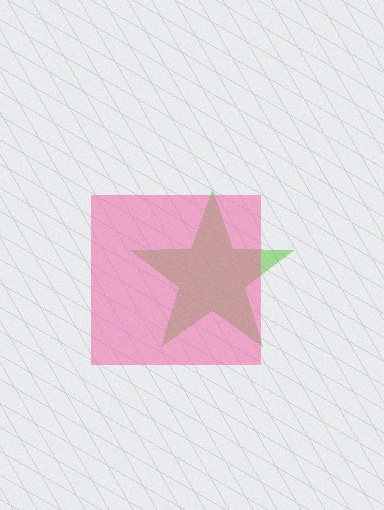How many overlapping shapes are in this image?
There are 2 overlapping shapes in the image.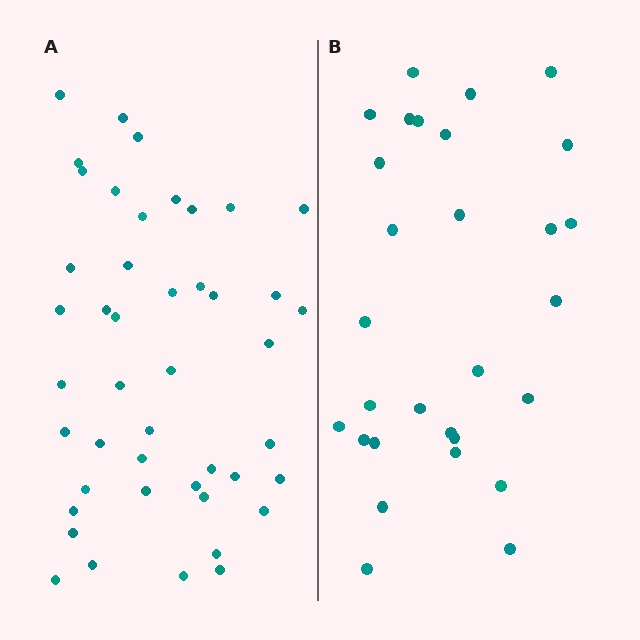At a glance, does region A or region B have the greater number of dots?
Region A (the left region) has more dots.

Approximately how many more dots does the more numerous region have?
Region A has approximately 15 more dots than region B.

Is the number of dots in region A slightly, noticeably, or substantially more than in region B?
Region A has substantially more. The ratio is roughly 1.6 to 1.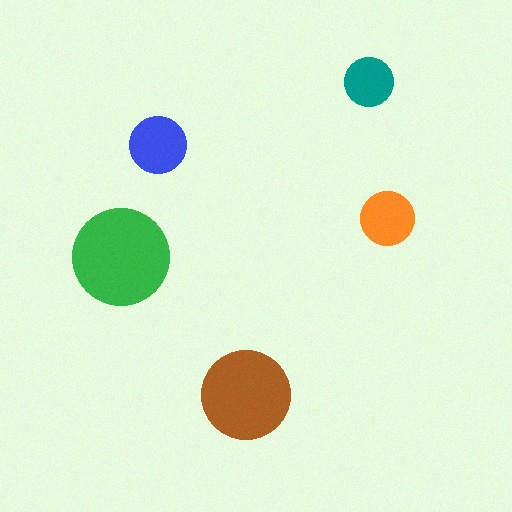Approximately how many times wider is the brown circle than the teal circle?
About 2 times wider.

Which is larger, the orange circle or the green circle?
The green one.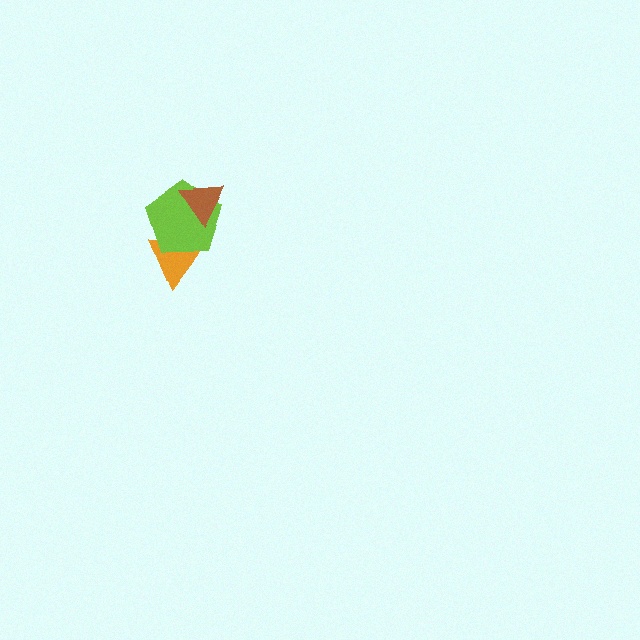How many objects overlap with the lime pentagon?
2 objects overlap with the lime pentagon.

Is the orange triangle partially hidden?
Yes, it is partially covered by another shape.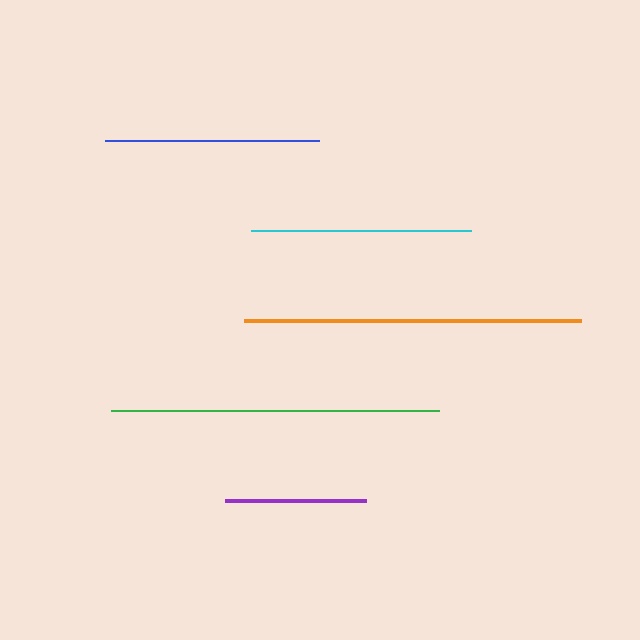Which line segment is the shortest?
The purple line is the shortest at approximately 141 pixels.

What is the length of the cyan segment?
The cyan segment is approximately 221 pixels long.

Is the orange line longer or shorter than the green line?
The orange line is longer than the green line.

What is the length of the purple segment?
The purple segment is approximately 141 pixels long.